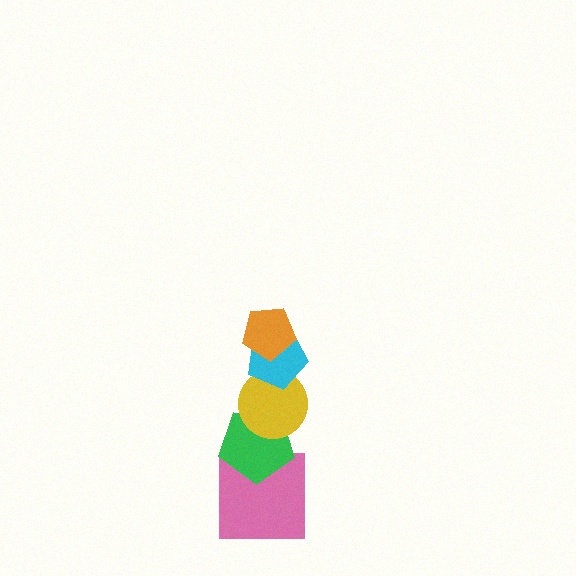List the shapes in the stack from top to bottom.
From top to bottom: the orange pentagon, the cyan pentagon, the yellow circle, the green pentagon, the pink square.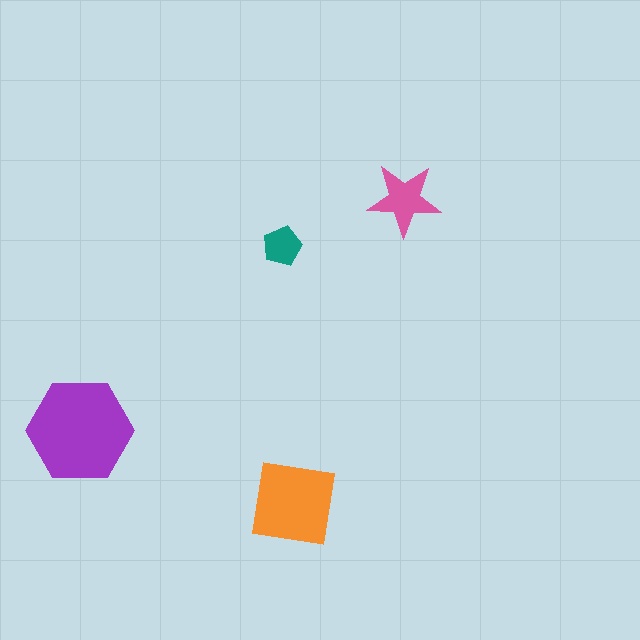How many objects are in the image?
There are 4 objects in the image.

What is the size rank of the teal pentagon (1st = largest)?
4th.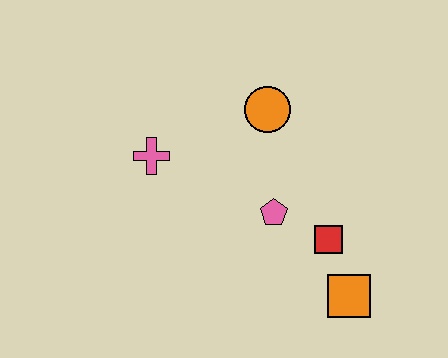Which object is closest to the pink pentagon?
The red square is closest to the pink pentagon.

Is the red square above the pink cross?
No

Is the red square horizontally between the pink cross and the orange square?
Yes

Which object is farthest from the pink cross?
The orange square is farthest from the pink cross.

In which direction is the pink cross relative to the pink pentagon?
The pink cross is to the left of the pink pentagon.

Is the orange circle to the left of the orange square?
Yes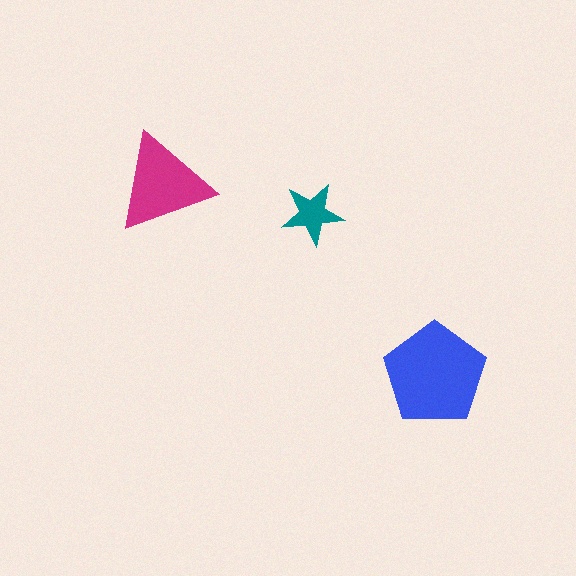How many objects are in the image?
There are 3 objects in the image.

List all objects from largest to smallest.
The blue pentagon, the magenta triangle, the teal star.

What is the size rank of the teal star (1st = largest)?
3rd.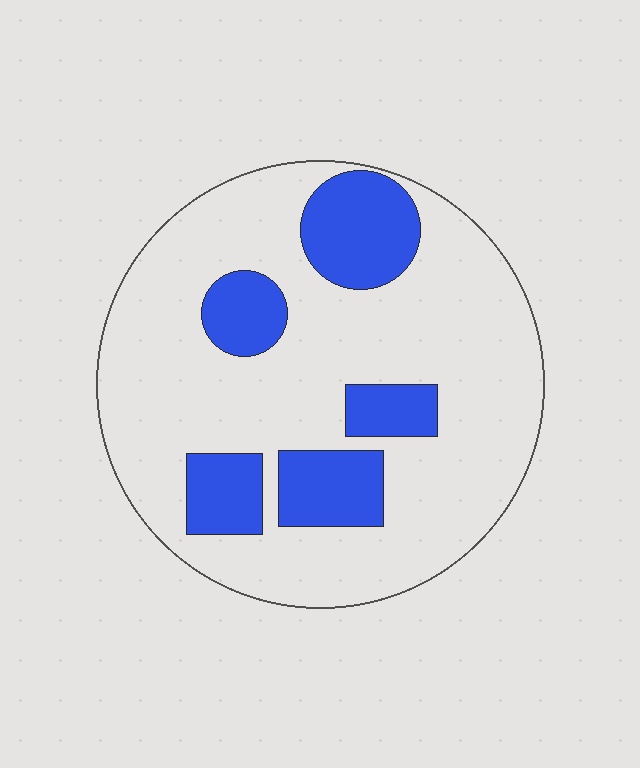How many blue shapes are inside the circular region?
5.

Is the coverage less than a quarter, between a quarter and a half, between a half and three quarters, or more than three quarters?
Less than a quarter.